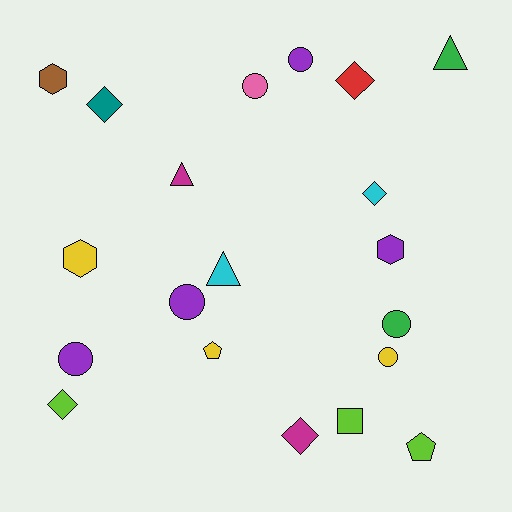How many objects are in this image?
There are 20 objects.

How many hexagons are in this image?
There are 3 hexagons.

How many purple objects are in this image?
There are 4 purple objects.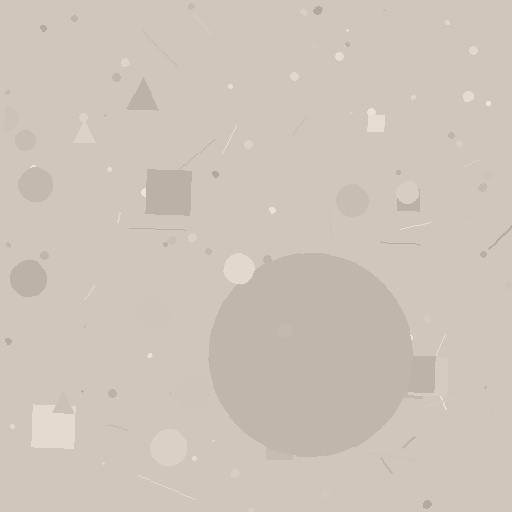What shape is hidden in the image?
A circle is hidden in the image.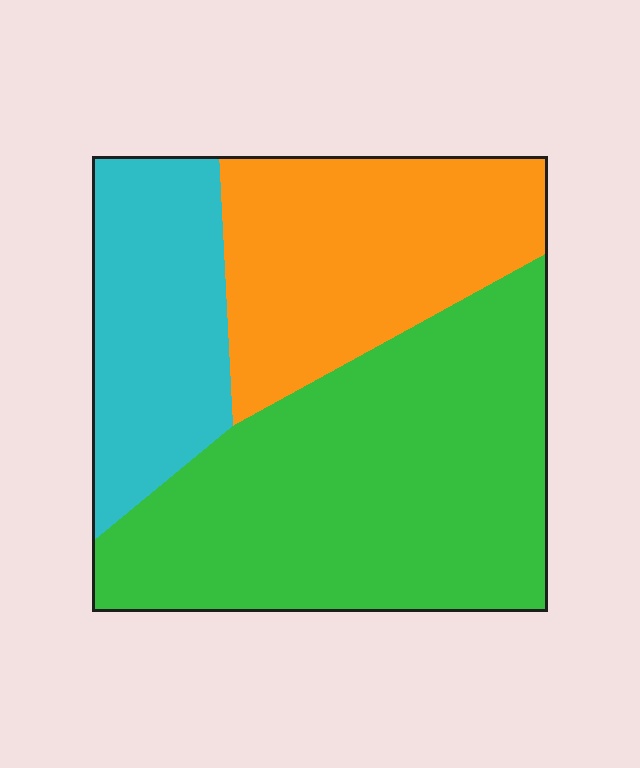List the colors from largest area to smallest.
From largest to smallest: green, orange, cyan.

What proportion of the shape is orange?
Orange takes up about one quarter (1/4) of the shape.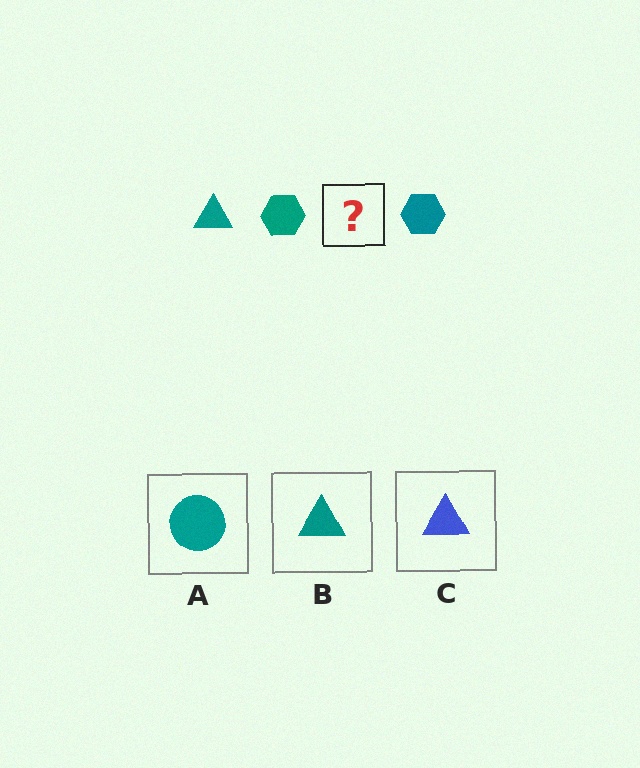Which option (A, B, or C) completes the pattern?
B.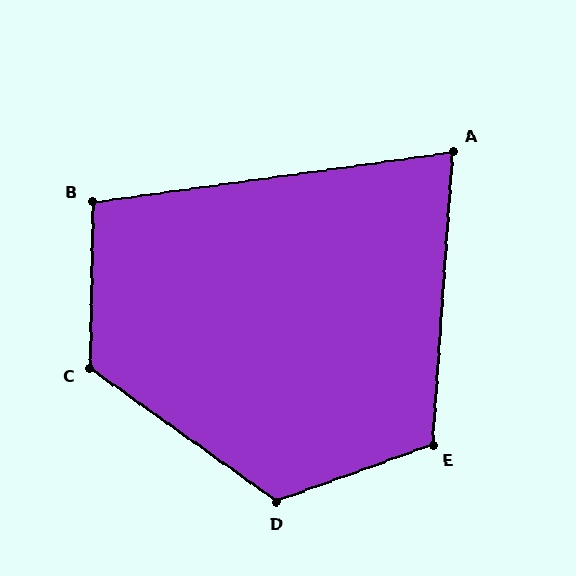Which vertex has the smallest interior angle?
A, at approximately 78 degrees.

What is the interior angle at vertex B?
Approximately 99 degrees (obtuse).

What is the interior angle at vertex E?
Approximately 114 degrees (obtuse).